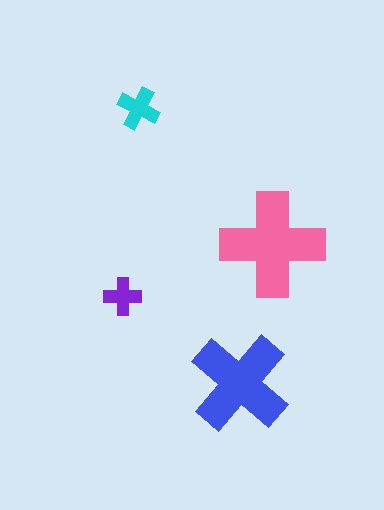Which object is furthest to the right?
The pink cross is rightmost.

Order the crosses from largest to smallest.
the pink one, the blue one, the cyan one, the purple one.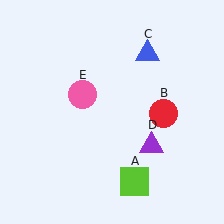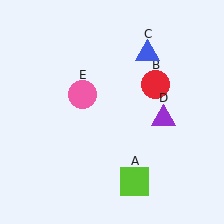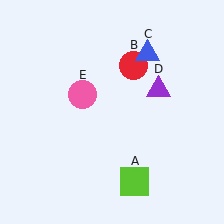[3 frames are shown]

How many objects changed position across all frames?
2 objects changed position: red circle (object B), purple triangle (object D).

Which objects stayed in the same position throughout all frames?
Lime square (object A) and blue triangle (object C) and pink circle (object E) remained stationary.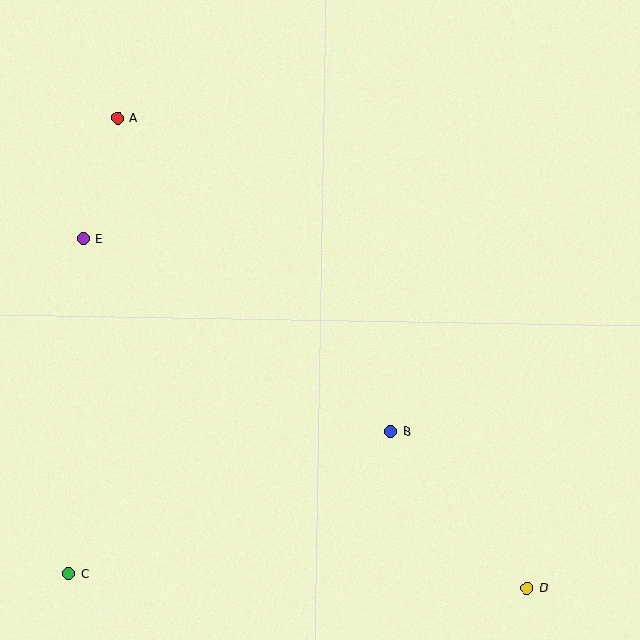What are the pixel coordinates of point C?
Point C is at (68, 574).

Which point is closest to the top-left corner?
Point A is closest to the top-left corner.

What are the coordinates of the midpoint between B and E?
The midpoint between B and E is at (237, 335).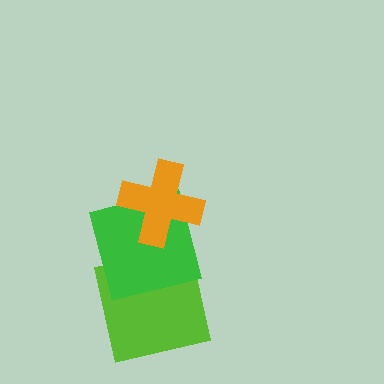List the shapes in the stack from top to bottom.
From top to bottom: the orange cross, the green square, the lime square.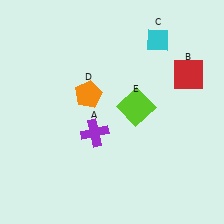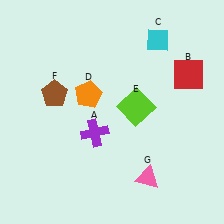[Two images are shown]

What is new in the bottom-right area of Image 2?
A pink triangle (G) was added in the bottom-right area of Image 2.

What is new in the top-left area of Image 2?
A brown pentagon (F) was added in the top-left area of Image 2.